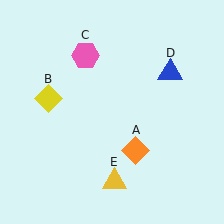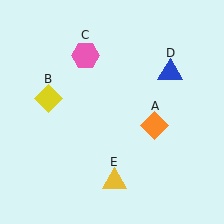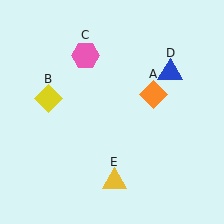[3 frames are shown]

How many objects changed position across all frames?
1 object changed position: orange diamond (object A).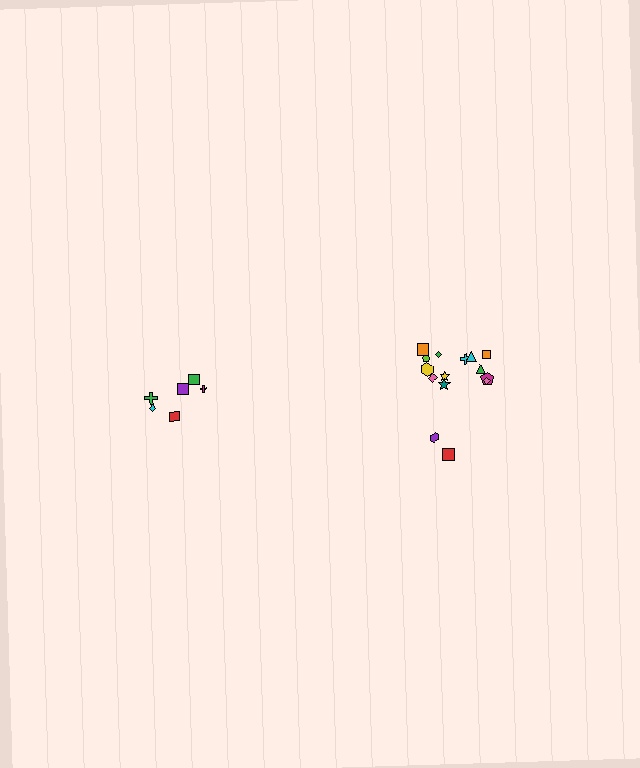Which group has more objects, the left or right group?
The right group.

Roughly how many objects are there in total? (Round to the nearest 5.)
Roughly 20 objects in total.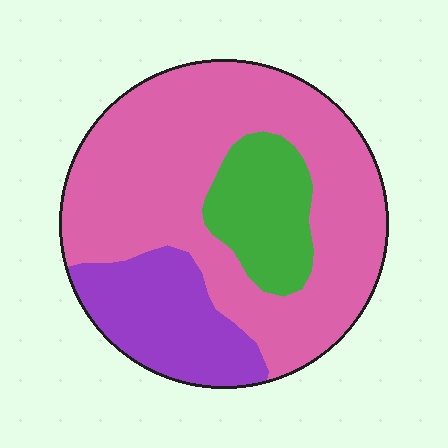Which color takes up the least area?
Green, at roughly 15%.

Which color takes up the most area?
Pink, at roughly 65%.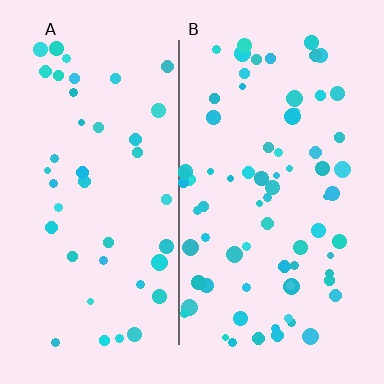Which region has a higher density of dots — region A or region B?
B (the right).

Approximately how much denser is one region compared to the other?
Approximately 1.7× — region B over region A.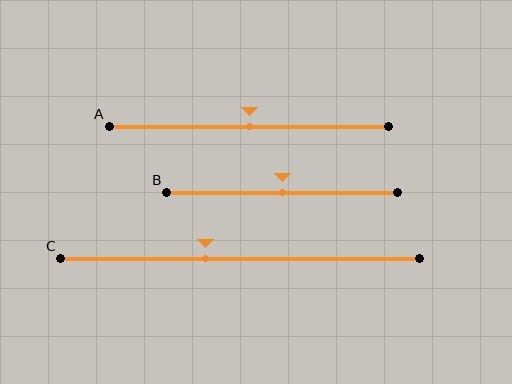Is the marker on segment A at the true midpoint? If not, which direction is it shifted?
Yes, the marker on segment A is at the true midpoint.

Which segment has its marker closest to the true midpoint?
Segment A has its marker closest to the true midpoint.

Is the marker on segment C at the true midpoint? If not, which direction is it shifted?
No, the marker on segment C is shifted to the left by about 10% of the segment length.